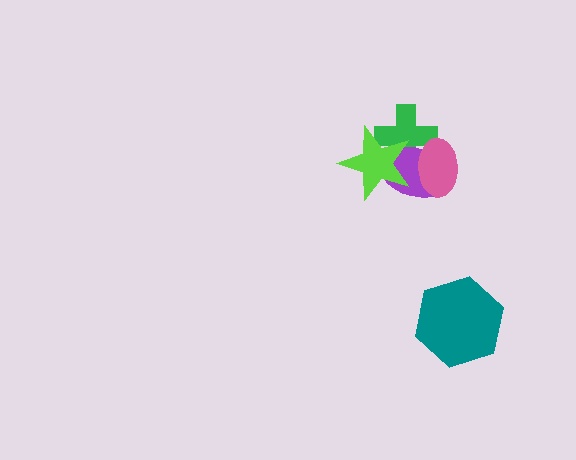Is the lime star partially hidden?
No, no other shape covers it.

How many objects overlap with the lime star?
3 objects overlap with the lime star.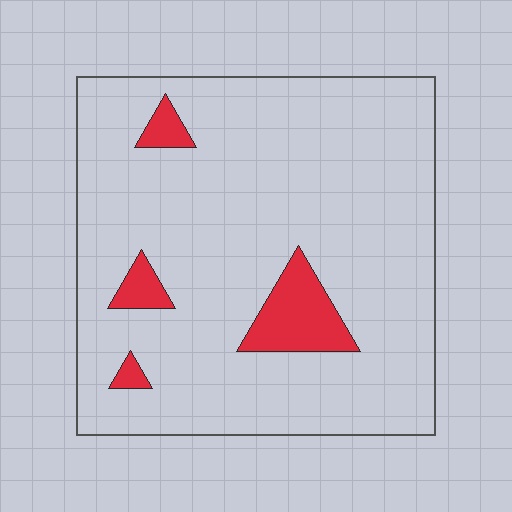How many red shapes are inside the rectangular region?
4.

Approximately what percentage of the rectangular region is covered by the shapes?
Approximately 10%.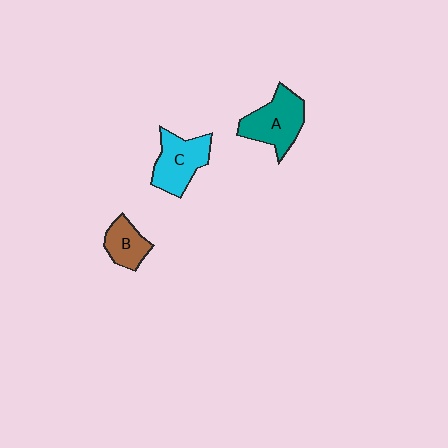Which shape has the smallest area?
Shape B (brown).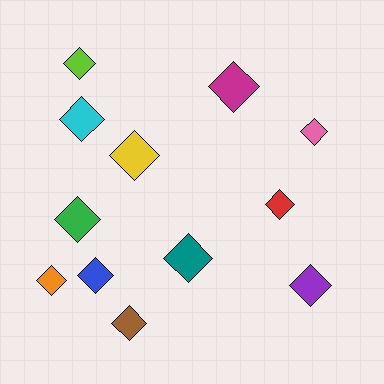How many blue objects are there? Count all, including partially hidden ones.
There is 1 blue object.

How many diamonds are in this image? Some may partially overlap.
There are 12 diamonds.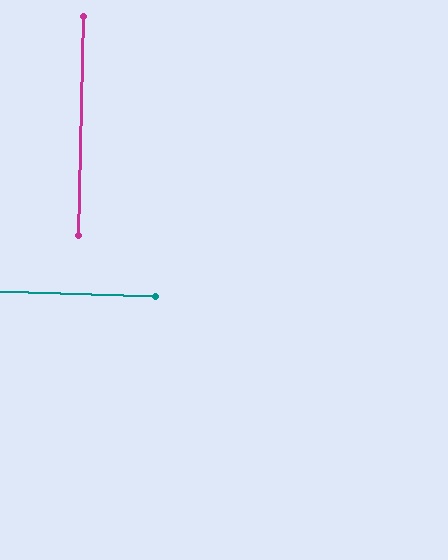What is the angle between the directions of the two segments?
Approximately 90 degrees.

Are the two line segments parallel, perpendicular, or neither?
Perpendicular — they meet at approximately 90°.